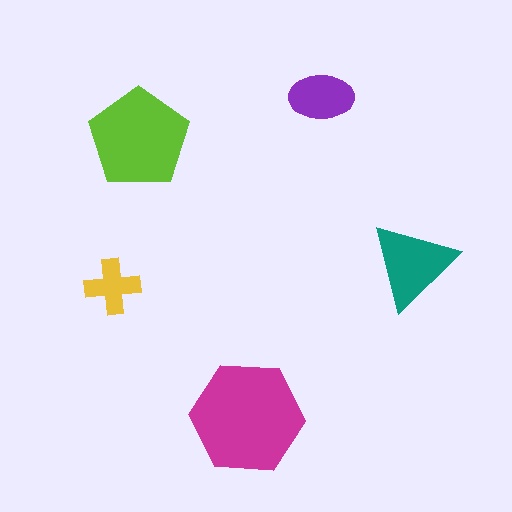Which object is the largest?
The magenta hexagon.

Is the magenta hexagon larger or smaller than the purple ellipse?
Larger.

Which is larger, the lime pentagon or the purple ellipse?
The lime pentagon.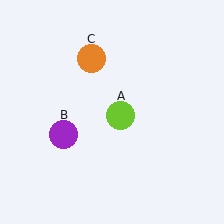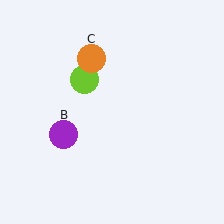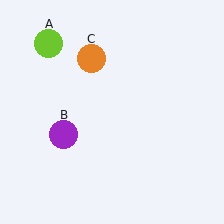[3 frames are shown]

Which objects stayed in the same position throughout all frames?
Purple circle (object B) and orange circle (object C) remained stationary.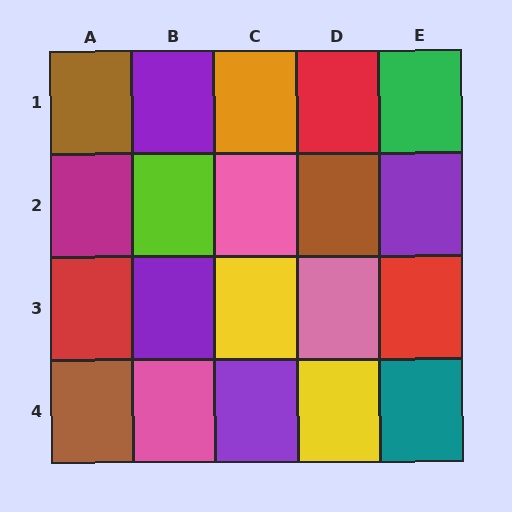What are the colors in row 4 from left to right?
Brown, pink, purple, yellow, teal.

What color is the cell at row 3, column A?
Red.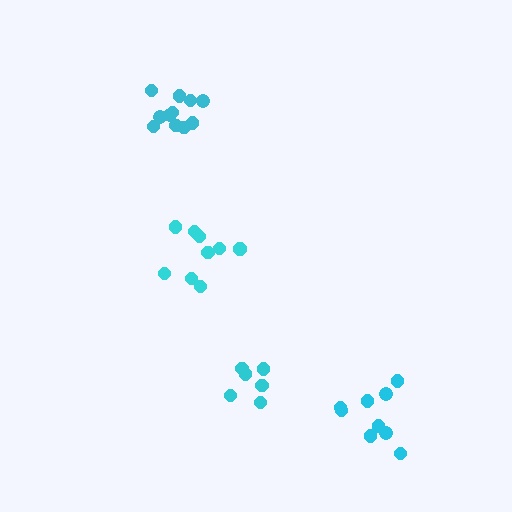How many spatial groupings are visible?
There are 4 spatial groupings.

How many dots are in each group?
Group 1: 6 dots, Group 2: 9 dots, Group 3: 11 dots, Group 4: 10 dots (36 total).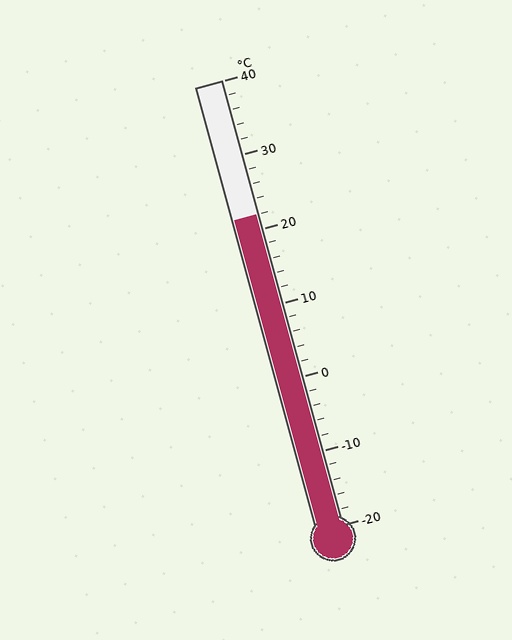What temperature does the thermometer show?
The thermometer shows approximately 22°C.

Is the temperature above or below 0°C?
The temperature is above 0°C.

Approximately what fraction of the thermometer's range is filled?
The thermometer is filled to approximately 70% of its range.